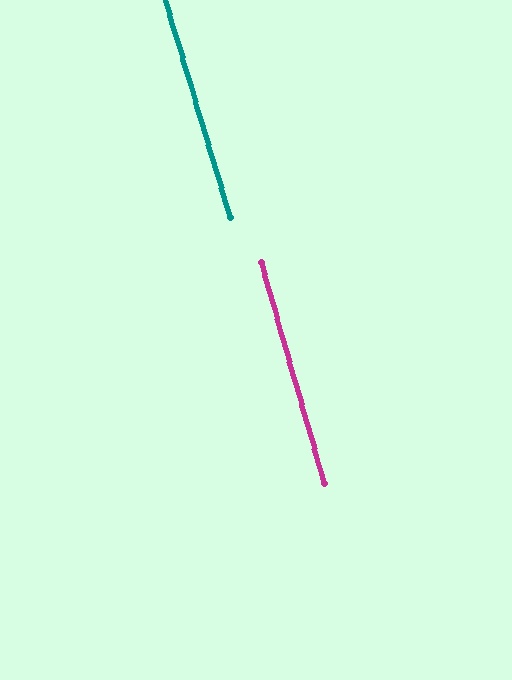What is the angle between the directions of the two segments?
Approximately 1 degree.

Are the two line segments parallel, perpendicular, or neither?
Parallel — their directions differ by only 0.5°.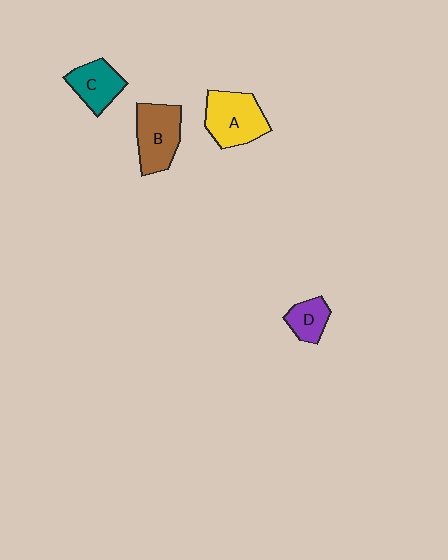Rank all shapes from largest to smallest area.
From largest to smallest: A (yellow), B (brown), C (teal), D (purple).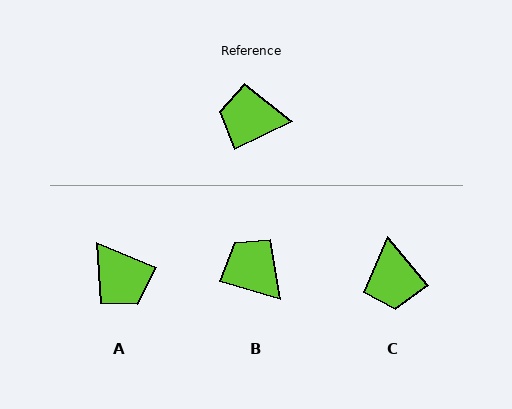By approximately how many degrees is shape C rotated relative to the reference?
Approximately 104 degrees counter-clockwise.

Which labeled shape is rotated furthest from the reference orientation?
A, about 131 degrees away.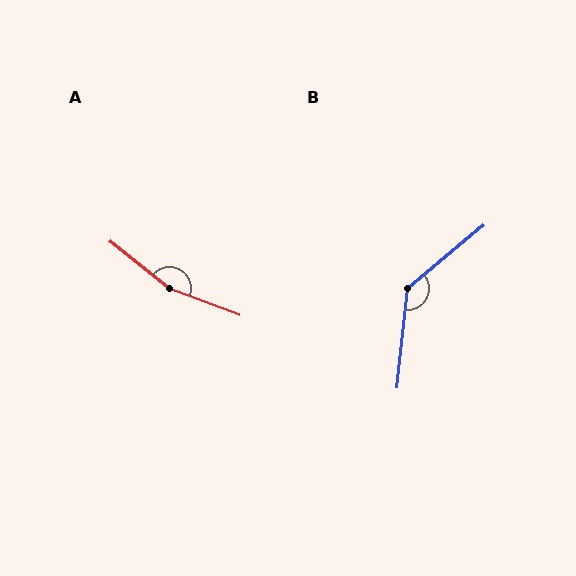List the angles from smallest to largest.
B (135°), A (162°).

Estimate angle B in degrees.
Approximately 135 degrees.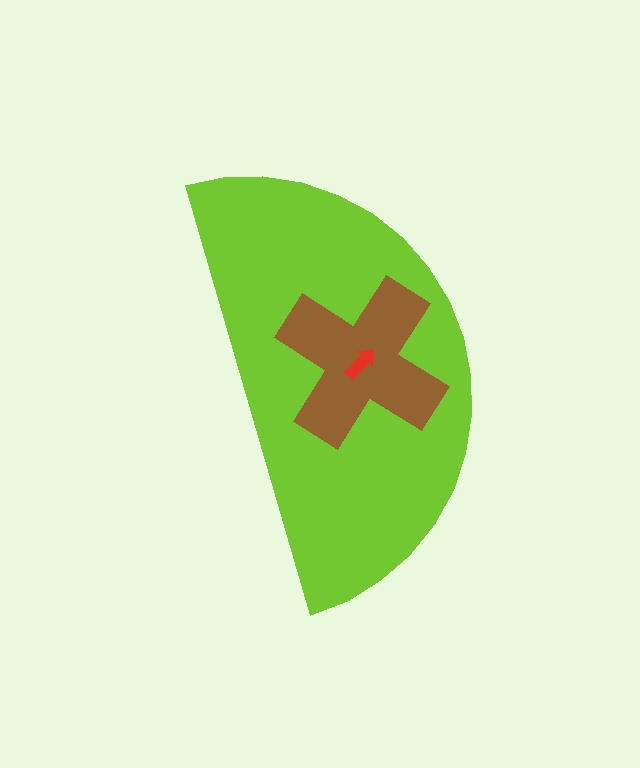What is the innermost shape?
The red arrow.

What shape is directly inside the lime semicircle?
The brown cross.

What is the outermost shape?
The lime semicircle.